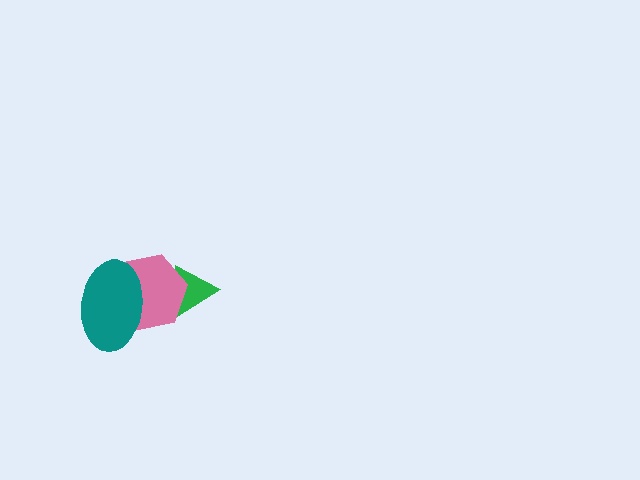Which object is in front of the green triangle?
The pink hexagon is in front of the green triangle.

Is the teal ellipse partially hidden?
No, no other shape covers it.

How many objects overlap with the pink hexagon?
2 objects overlap with the pink hexagon.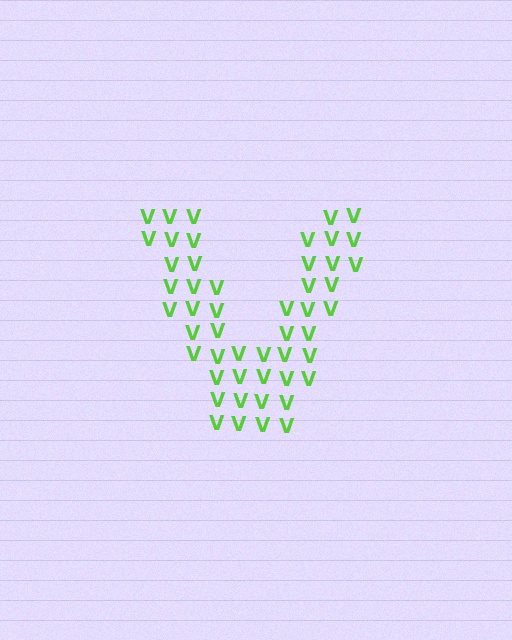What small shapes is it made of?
It is made of small letter V's.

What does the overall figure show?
The overall figure shows the letter V.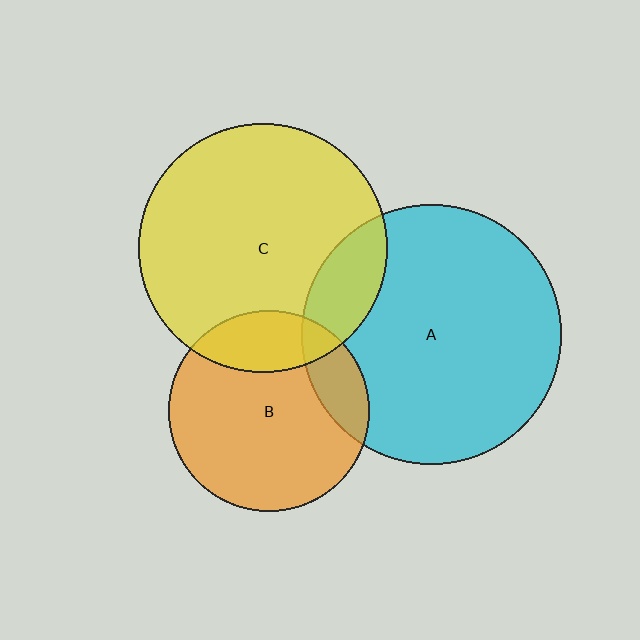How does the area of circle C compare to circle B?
Approximately 1.5 times.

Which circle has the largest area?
Circle A (cyan).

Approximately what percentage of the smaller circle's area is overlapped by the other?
Approximately 15%.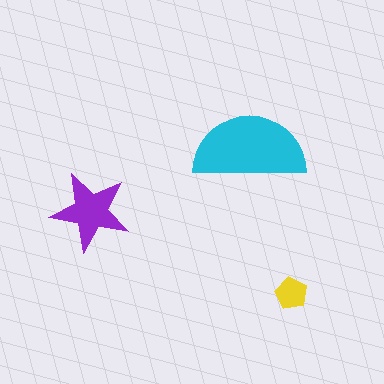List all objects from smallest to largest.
The yellow pentagon, the purple star, the cyan semicircle.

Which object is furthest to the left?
The purple star is leftmost.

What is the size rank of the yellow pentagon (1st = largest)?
3rd.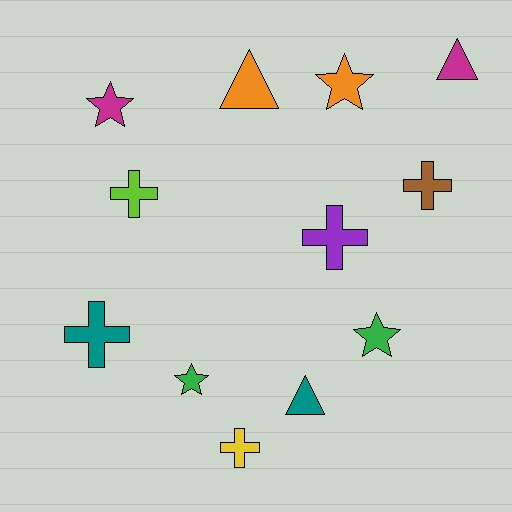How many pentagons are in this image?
There are no pentagons.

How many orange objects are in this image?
There are 2 orange objects.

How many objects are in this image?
There are 12 objects.